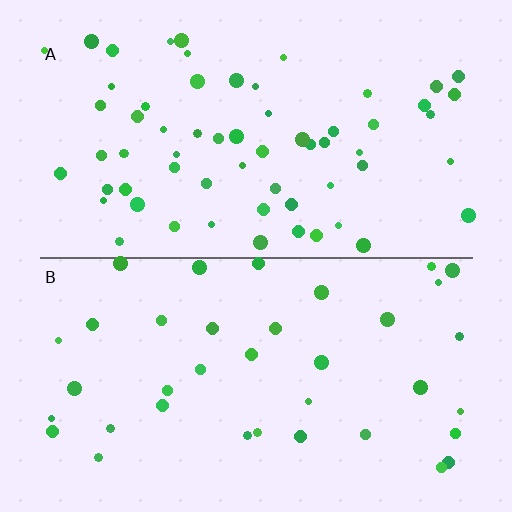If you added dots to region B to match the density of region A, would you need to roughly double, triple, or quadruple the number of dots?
Approximately double.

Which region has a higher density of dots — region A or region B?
A (the top).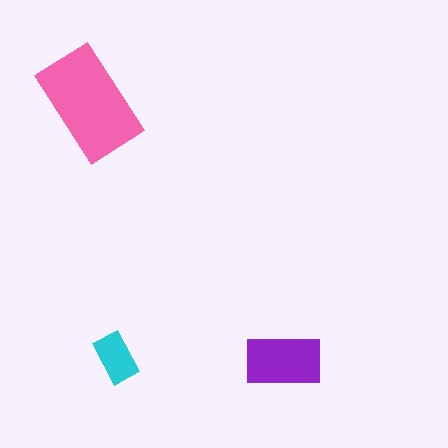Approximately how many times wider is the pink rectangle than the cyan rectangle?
About 2 times wider.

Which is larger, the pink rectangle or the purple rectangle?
The pink one.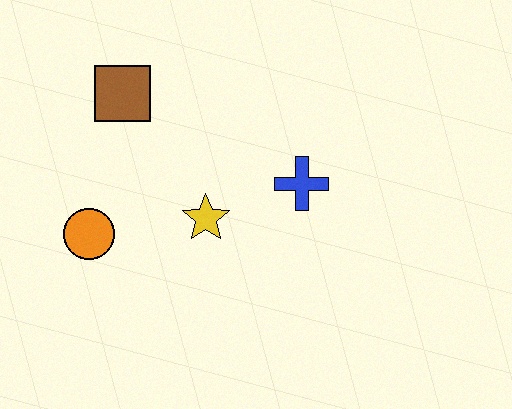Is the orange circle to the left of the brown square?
Yes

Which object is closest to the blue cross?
The yellow star is closest to the blue cross.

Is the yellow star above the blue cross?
No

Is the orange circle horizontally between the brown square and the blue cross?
No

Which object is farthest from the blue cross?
The orange circle is farthest from the blue cross.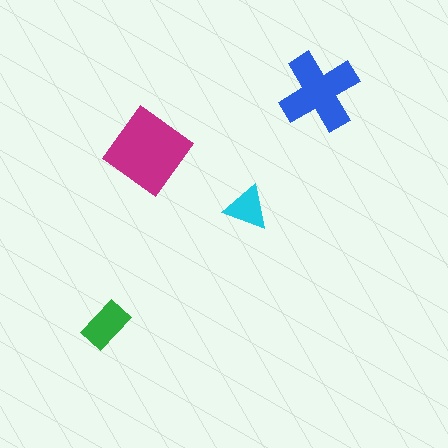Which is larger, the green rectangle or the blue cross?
The blue cross.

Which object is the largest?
The magenta diamond.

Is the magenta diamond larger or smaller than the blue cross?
Larger.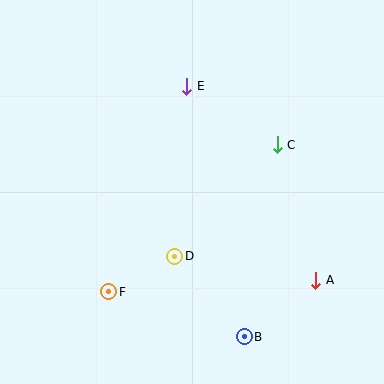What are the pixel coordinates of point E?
Point E is at (187, 86).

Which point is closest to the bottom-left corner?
Point F is closest to the bottom-left corner.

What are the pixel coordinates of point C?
Point C is at (277, 145).